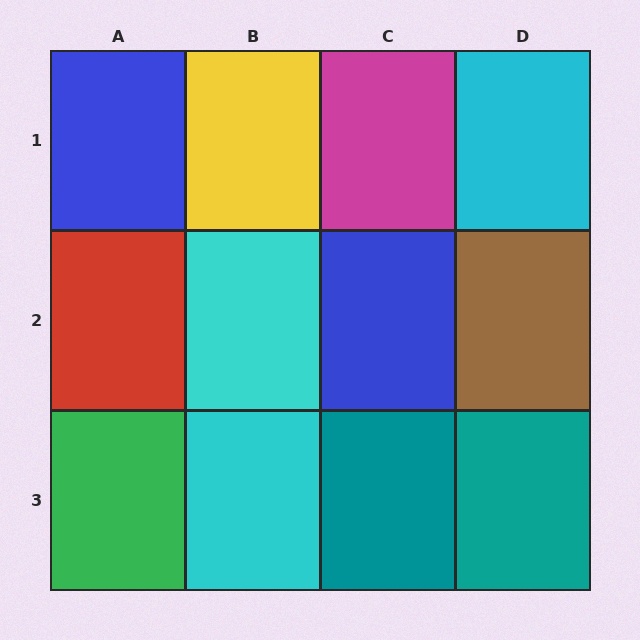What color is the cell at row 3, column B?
Cyan.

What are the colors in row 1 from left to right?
Blue, yellow, magenta, cyan.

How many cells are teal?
2 cells are teal.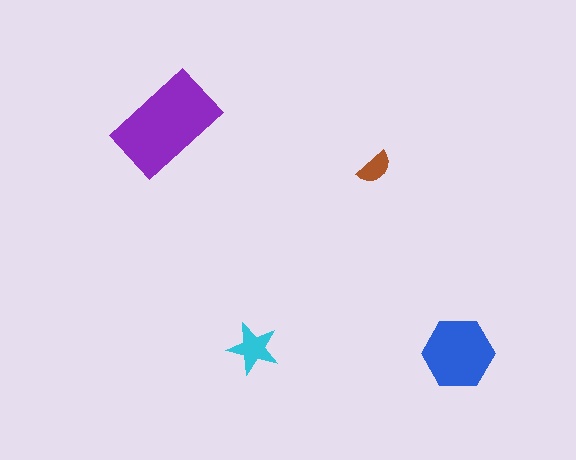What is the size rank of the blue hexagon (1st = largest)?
2nd.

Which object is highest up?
The purple rectangle is topmost.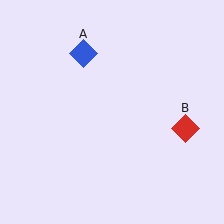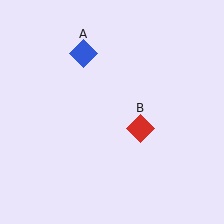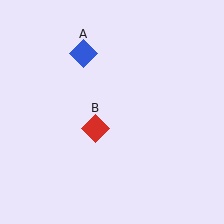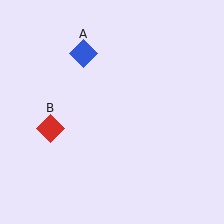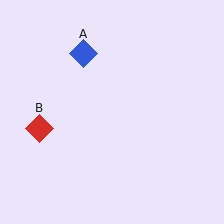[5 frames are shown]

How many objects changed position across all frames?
1 object changed position: red diamond (object B).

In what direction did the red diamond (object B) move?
The red diamond (object B) moved left.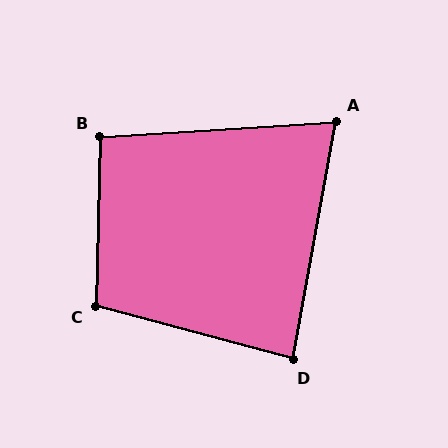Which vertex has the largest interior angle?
C, at approximately 104 degrees.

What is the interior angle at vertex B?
Approximately 95 degrees (approximately right).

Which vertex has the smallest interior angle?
A, at approximately 76 degrees.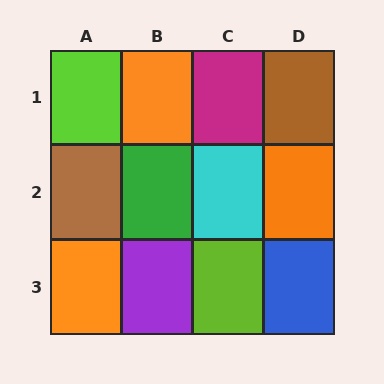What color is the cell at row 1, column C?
Magenta.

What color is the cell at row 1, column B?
Orange.